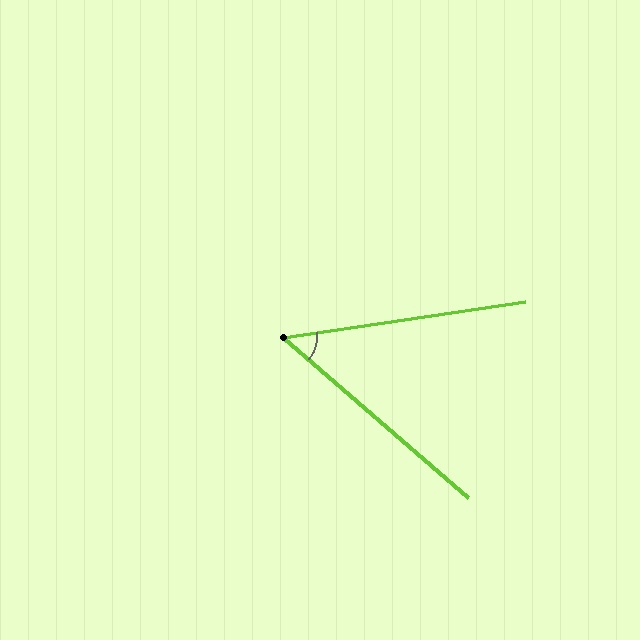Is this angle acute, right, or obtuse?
It is acute.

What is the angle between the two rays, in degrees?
Approximately 49 degrees.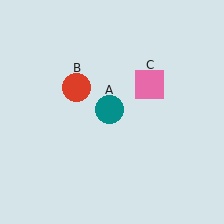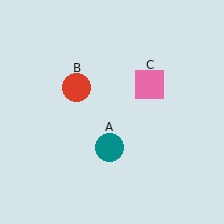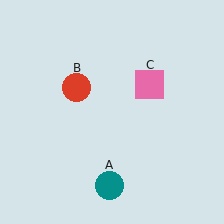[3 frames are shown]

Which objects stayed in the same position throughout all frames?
Red circle (object B) and pink square (object C) remained stationary.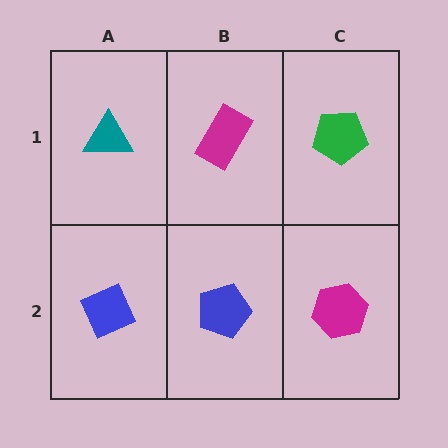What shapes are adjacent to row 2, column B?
A magenta rectangle (row 1, column B), a blue diamond (row 2, column A), a magenta hexagon (row 2, column C).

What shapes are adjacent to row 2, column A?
A teal triangle (row 1, column A), a blue pentagon (row 2, column B).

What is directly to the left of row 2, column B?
A blue diamond.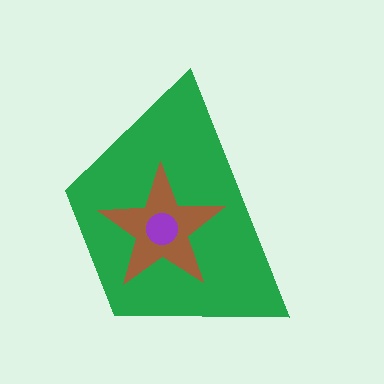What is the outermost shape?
The green trapezoid.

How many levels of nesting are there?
3.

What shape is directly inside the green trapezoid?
The brown star.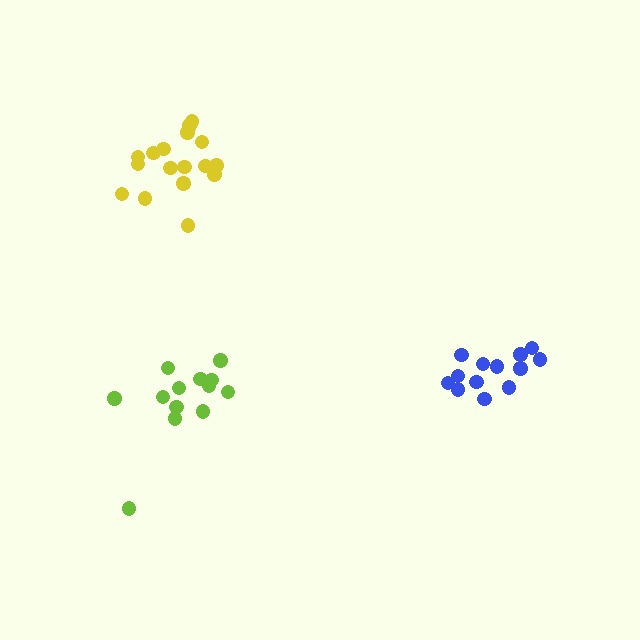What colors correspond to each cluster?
The clusters are colored: lime, blue, yellow.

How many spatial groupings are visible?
There are 3 spatial groupings.